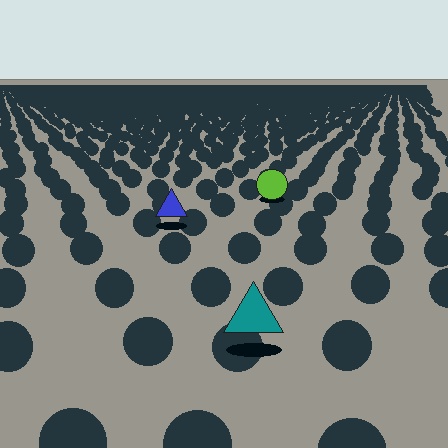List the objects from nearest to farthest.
From nearest to farthest: the teal triangle, the blue triangle, the lime circle.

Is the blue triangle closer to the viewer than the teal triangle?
No. The teal triangle is closer — you can tell from the texture gradient: the ground texture is coarser near it.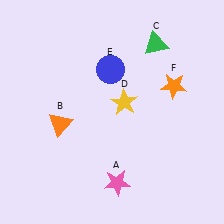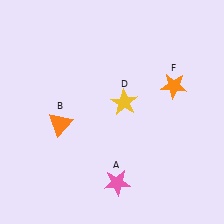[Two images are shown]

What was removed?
The blue circle (E), the green triangle (C) were removed in Image 2.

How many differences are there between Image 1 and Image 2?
There are 2 differences between the two images.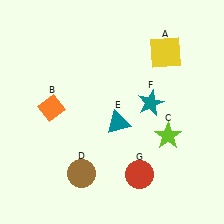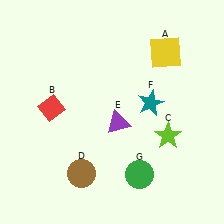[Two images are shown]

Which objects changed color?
B changed from orange to red. E changed from teal to purple. G changed from red to green.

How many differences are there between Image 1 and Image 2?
There are 3 differences between the two images.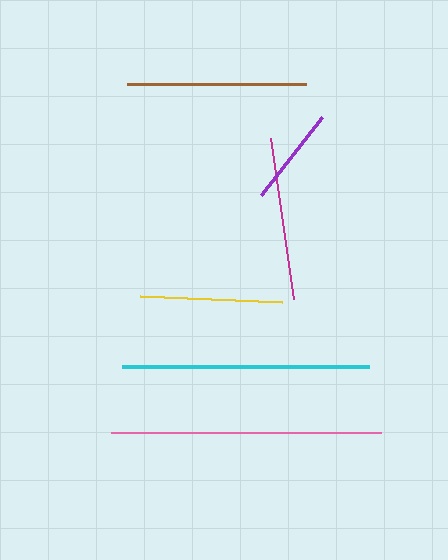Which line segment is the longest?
The pink line is the longest at approximately 271 pixels.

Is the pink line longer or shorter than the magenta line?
The pink line is longer than the magenta line.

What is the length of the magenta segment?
The magenta segment is approximately 162 pixels long.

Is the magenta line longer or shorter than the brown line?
The brown line is longer than the magenta line.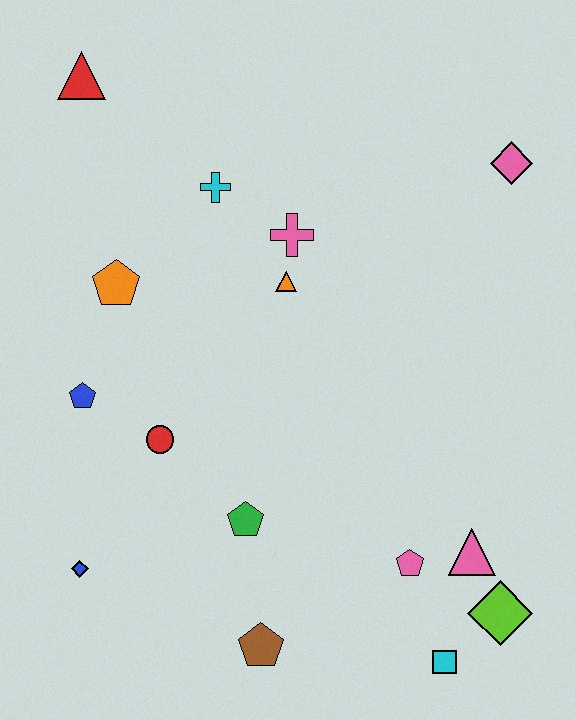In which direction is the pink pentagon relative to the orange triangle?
The pink pentagon is below the orange triangle.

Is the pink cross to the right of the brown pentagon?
Yes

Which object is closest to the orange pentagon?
The blue pentagon is closest to the orange pentagon.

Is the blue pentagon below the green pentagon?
No